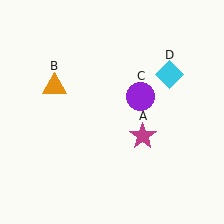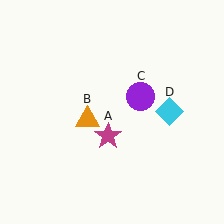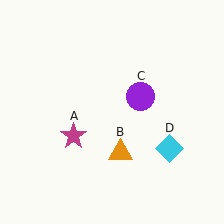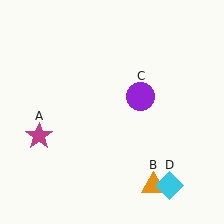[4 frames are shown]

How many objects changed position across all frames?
3 objects changed position: magenta star (object A), orange triangle (object B), cyan diamond (object D).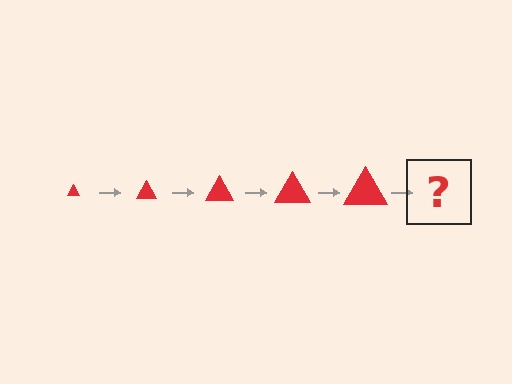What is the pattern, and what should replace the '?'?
The pattern is that the triangle gets progressively larger each step. The '?' should be a red triangle, larger than the previous one.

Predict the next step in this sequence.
The next step is a red triangle, larger than the previous one.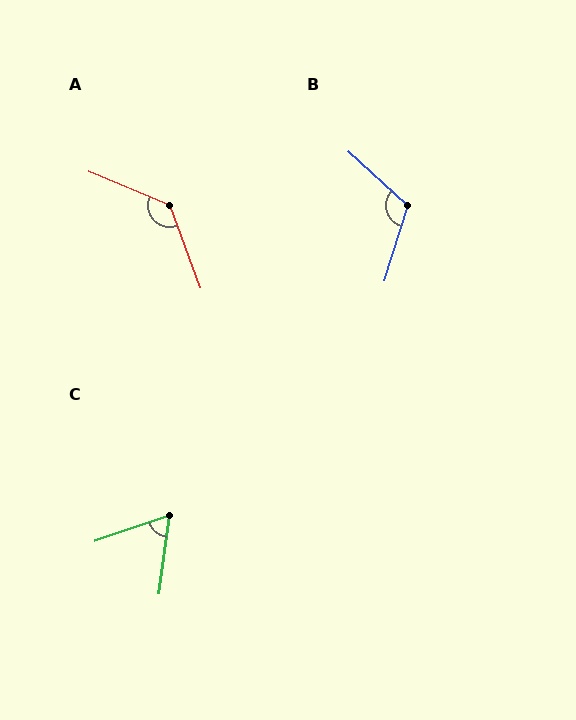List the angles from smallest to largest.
C (63°), B (115°), A (133°).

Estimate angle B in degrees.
Approximately 115 degrees.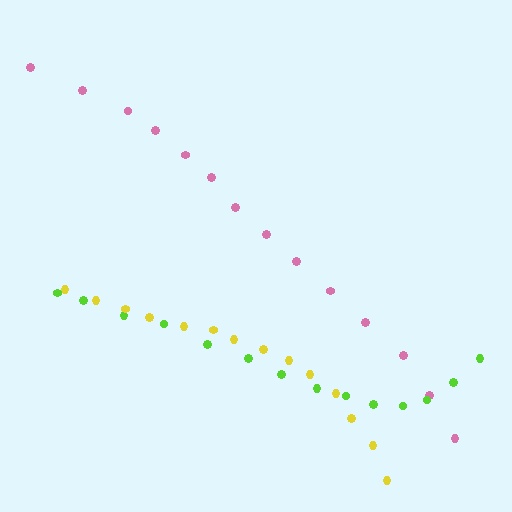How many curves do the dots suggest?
There are 3 distinct paths.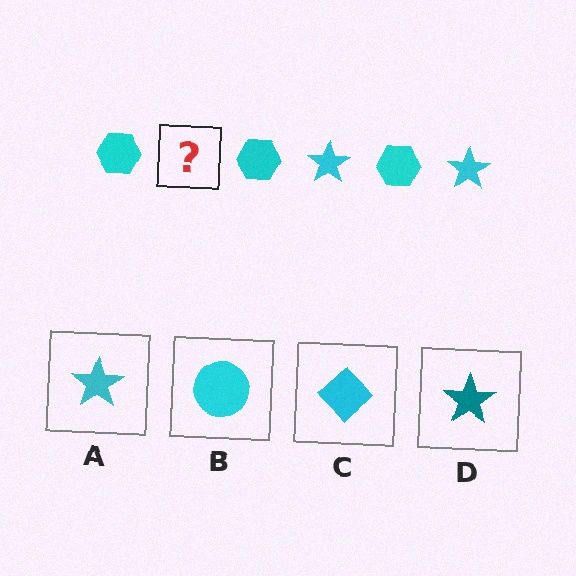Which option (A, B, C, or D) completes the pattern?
A.